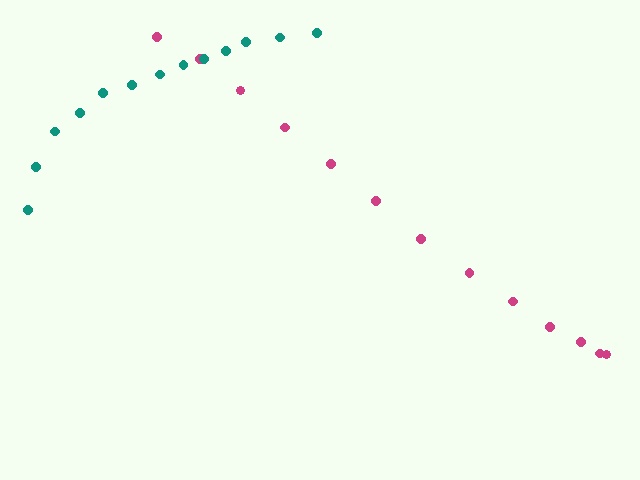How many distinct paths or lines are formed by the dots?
There are 2 distinct paths.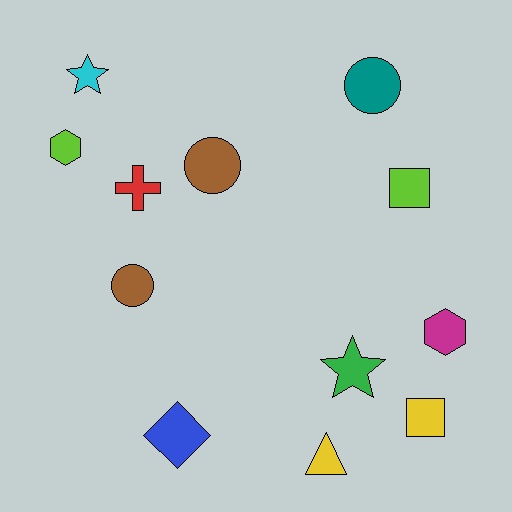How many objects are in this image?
There are 12 objects.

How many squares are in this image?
There are 2 squares.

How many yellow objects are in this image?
There are 2 yellow objects.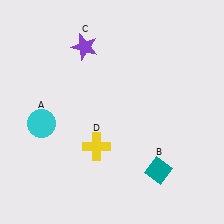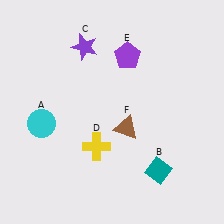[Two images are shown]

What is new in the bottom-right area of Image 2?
A brown triangle (F) was added in the bottom-right area of Image 2.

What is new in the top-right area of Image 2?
A purple pentagon (E) was added in the top-right area of Image 2.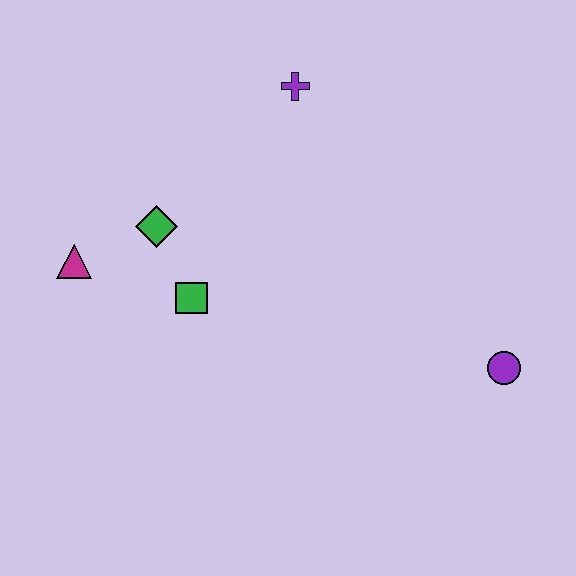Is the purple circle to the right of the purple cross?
Yes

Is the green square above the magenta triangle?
No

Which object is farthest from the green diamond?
The purple circle is farthest from the green diamond.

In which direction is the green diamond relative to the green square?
The green diamond is above the green square.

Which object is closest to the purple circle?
The green square is closest to the purple circle.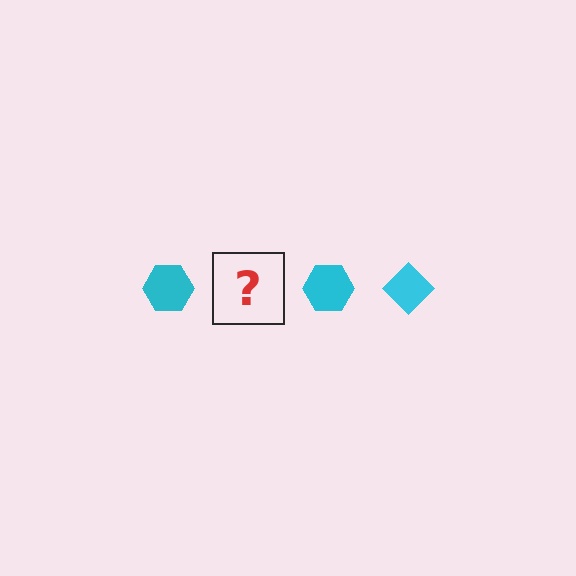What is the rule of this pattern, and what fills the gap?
The rule is that the pattern cycles through hexagon, diamond shapes in cyan. The gap should be filled with a cyan diamond.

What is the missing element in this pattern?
The missing element is a cyan diamond.